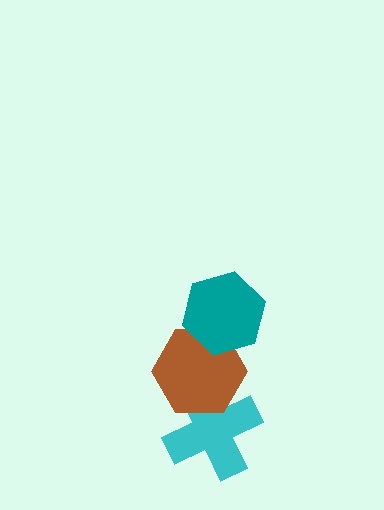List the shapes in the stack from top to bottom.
From top to bottom: the teal hexagon, the brown hexagon, the cyan cross.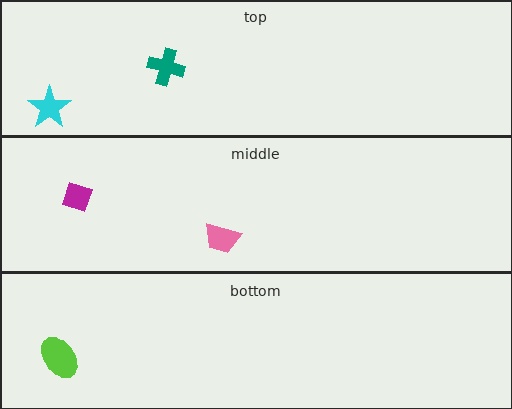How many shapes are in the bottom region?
1.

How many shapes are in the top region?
2.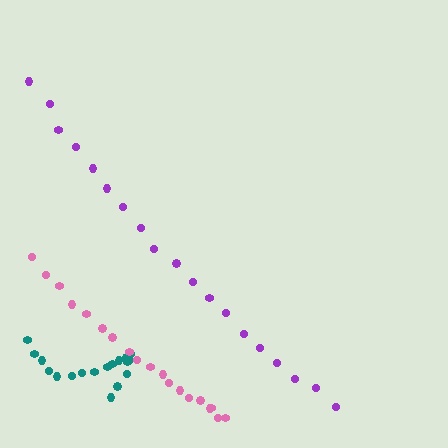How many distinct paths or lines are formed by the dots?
There are 3 distinct paths.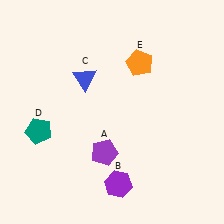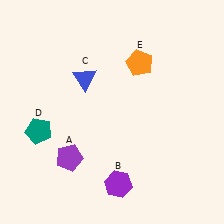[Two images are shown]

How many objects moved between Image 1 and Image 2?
1 object moved between the two images.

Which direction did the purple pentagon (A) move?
The purple pentagon (A) moved left.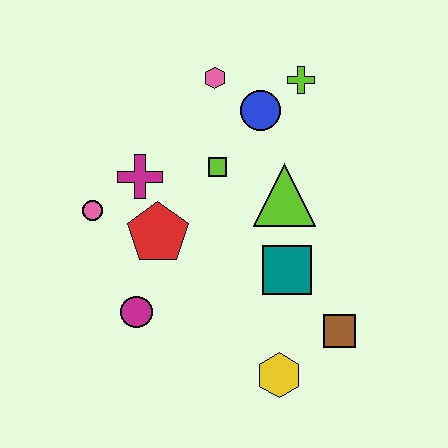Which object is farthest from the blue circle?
The yellow hexagon is farthest from the blue circle.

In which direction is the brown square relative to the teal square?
The brown square is below the teal square.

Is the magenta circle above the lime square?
No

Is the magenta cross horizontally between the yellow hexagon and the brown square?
No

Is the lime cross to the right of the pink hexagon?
Yes